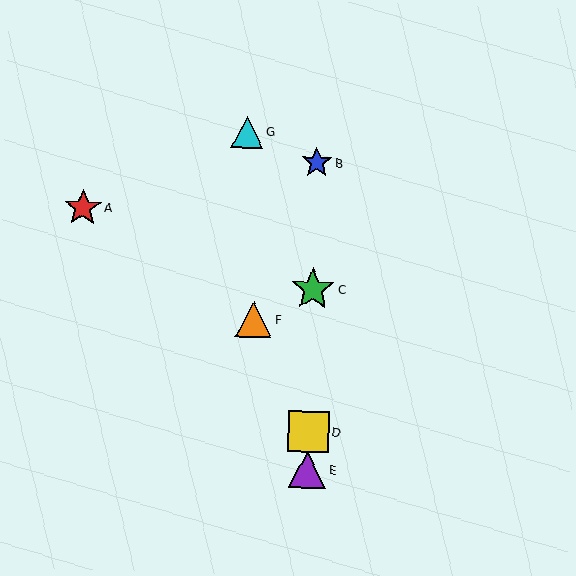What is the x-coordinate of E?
Object E is at x≈307.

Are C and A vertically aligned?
No, C is at x≈313 and A is at x≈83.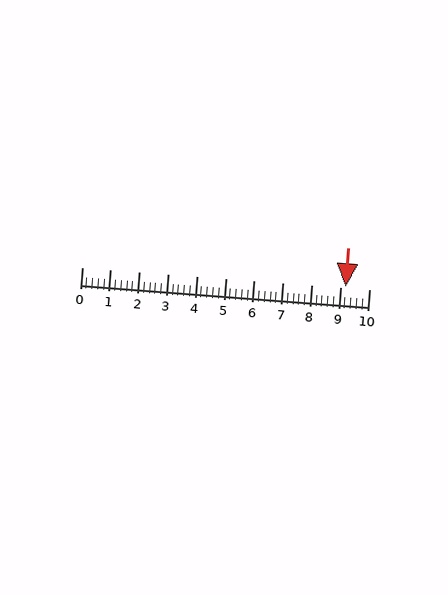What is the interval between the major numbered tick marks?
The major tick marks are spaced 1 units apart.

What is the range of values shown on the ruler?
The ruler shows values from 0 to 10.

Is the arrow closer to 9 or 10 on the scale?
The arrow is closer to 9.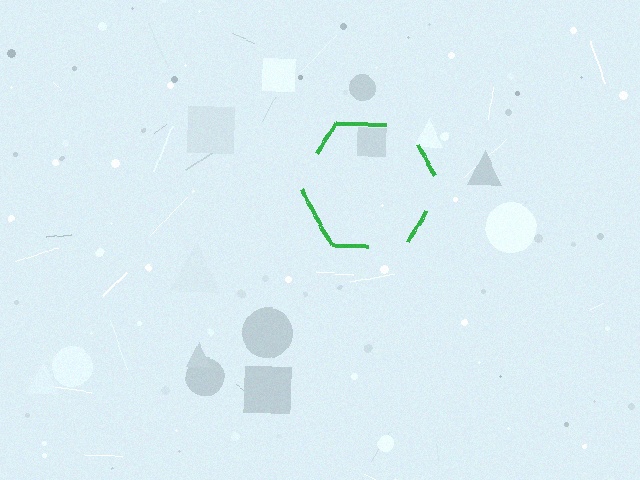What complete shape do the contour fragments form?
The contour fragments form a hexagon.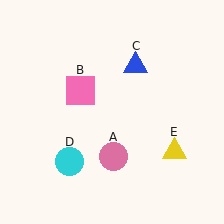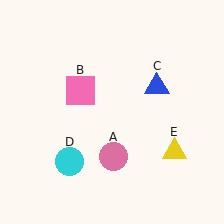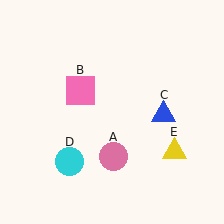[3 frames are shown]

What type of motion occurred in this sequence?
The blue triangle (object C) rotated clockwise around the center of the scene.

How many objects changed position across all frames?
1 object changed position: blue triangle (object C).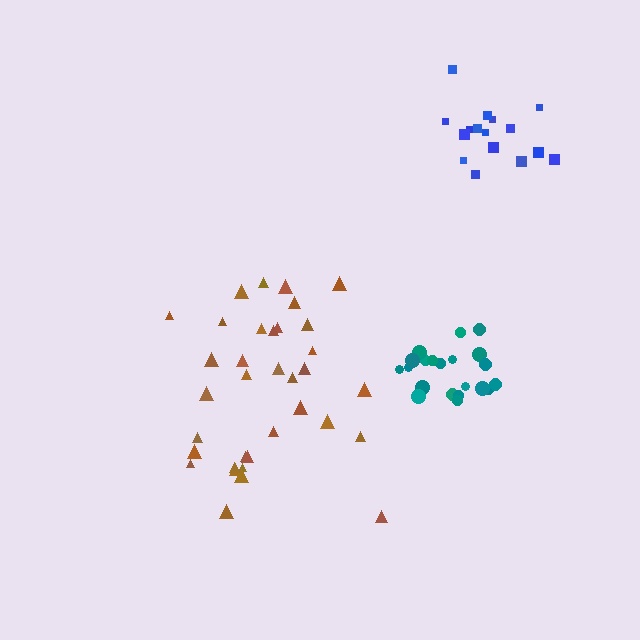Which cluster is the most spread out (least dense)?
Brown.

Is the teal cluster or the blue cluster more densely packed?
Teal.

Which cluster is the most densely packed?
Teal.